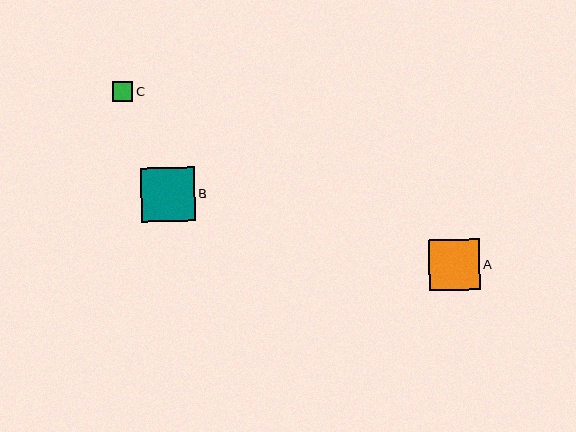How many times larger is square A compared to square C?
Square A is approximately 2.5 times the size of square C.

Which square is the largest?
Square B is the largest with a size of approximately 54 pixels.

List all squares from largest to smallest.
From largest to smallest: B, A, C.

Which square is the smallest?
Square C is the smallest with a size of approximately 20 pixels.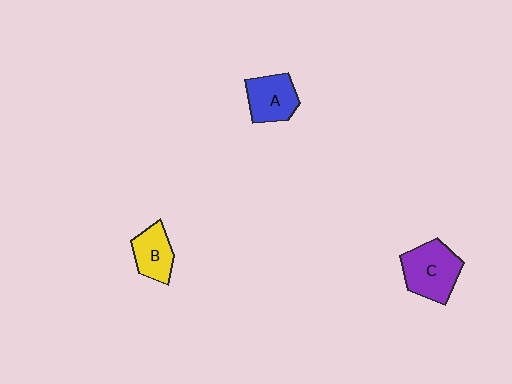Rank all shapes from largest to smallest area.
From largest to smallest: C (purple), A (blue), B (yellow).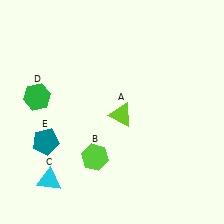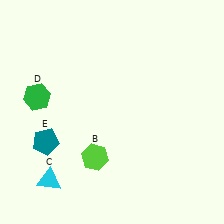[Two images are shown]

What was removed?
The lime triangle (A) was removed in Image 2.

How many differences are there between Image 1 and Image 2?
There is 1 difference between the two images.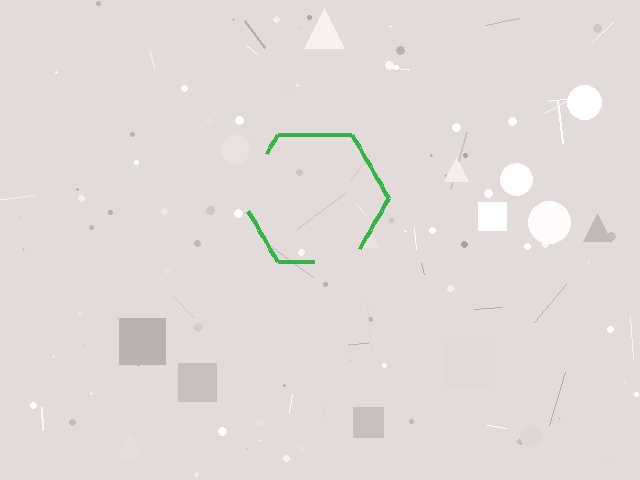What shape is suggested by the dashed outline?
The dashed outline suggests a hexagon.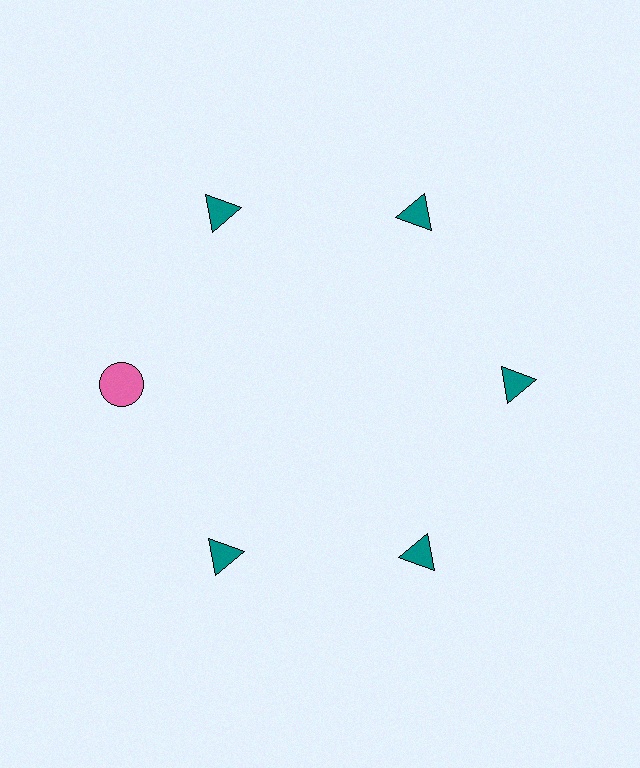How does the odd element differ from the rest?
It differs in both color (pink instead of teal) and shape (circle instead of triangle).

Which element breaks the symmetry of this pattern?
The pink circle at roughly the 9 o'clock position breaks the symmetry. All other shapes are teal triangles.